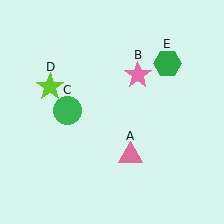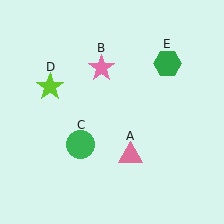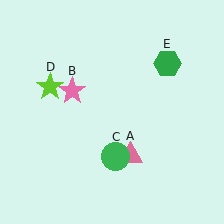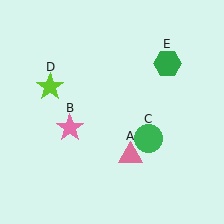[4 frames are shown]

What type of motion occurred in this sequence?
The pink star (object B), green circle (object C) rotated counterclockwise around the center of the scene.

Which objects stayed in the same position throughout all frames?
Pink triangle (object A) and lime star (object D) and green hexagon (object E) remained stationary.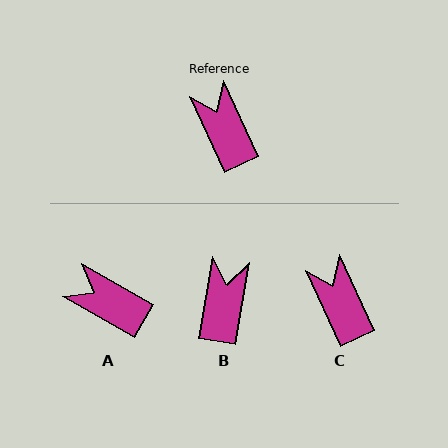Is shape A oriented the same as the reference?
No, it is off by about 35 degrees.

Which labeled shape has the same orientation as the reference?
C.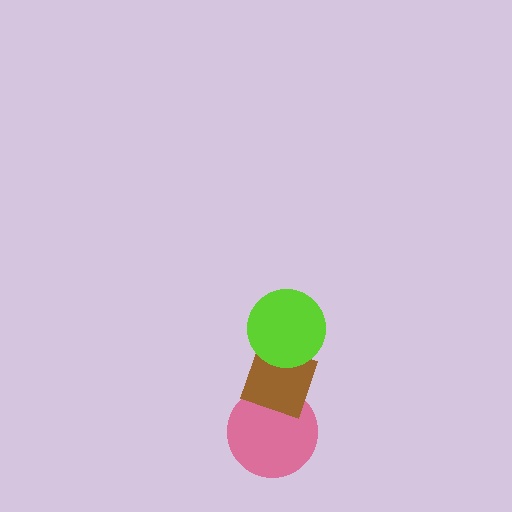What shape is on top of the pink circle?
The brown diamond is on top of the pink circle.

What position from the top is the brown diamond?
The brown diamond is 2nd from the top.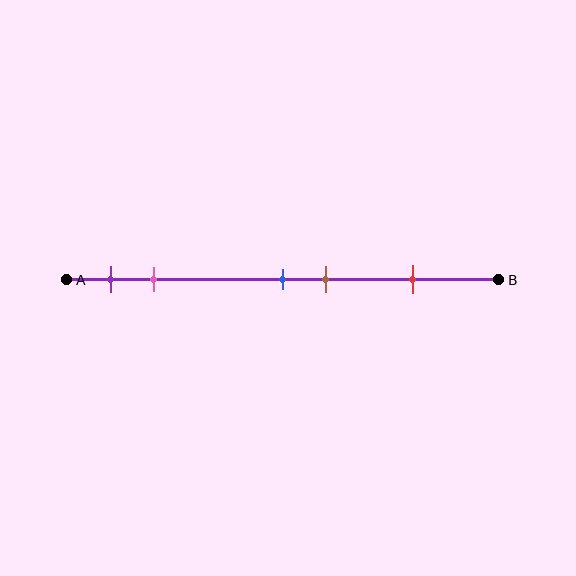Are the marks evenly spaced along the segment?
No, the marks are not evenly spaced.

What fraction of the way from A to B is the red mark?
The red mark is approximately 80% (0.8) of the way from A to B.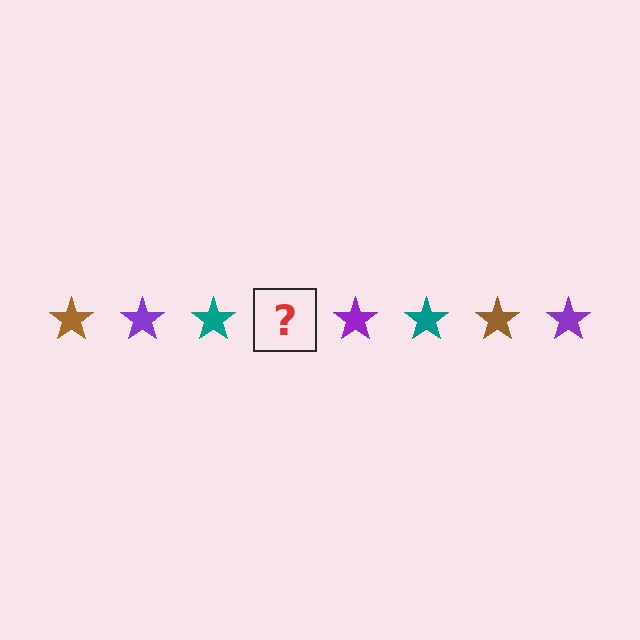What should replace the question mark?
The question mark should be replaced with a brown star.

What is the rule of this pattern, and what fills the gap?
The rule is that the pattern cycles through brown, purple, teal stars. The gap should be filled with a brown star.